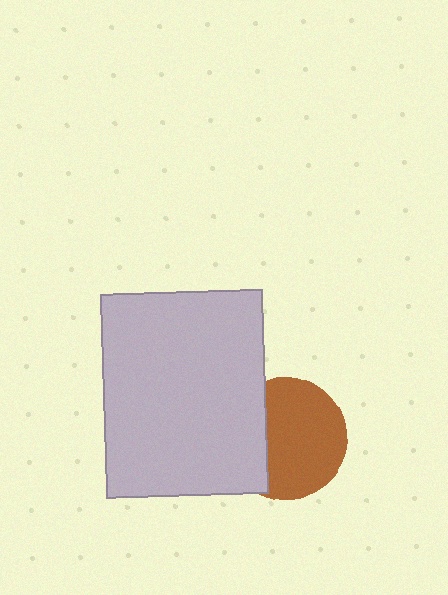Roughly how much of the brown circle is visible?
Most of it is visible (roughly 68%).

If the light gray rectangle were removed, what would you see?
You would see the complete brown circle.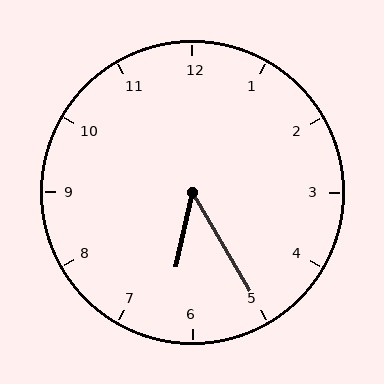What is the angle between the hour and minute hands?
Approximately 42 degrees.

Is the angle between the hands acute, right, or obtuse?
It is acute.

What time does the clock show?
6:25.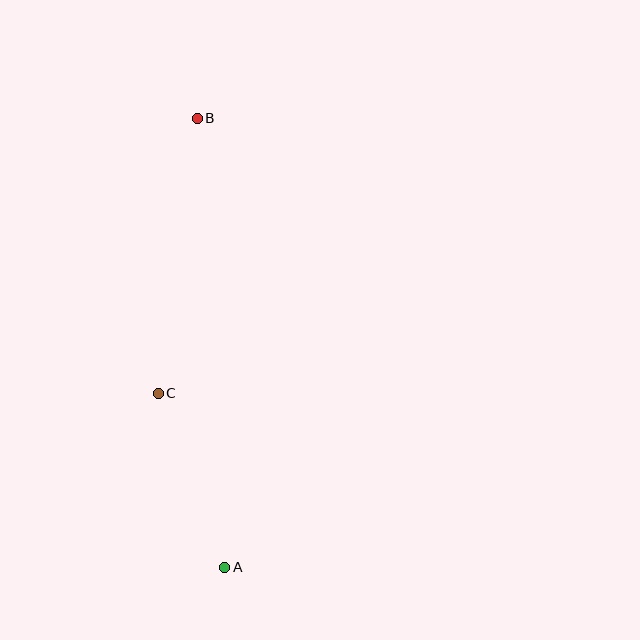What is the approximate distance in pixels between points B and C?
The distance between B and C is approximately 278 pixels.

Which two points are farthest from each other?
Points A and B are farthest from each other.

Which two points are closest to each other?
Points A and C are closest to each other.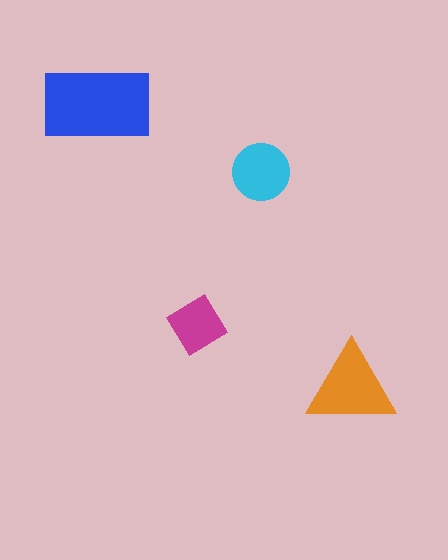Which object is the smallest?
The magenta diamond.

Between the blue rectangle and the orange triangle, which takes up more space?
The blue rectangle.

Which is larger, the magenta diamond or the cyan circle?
The cyan circle.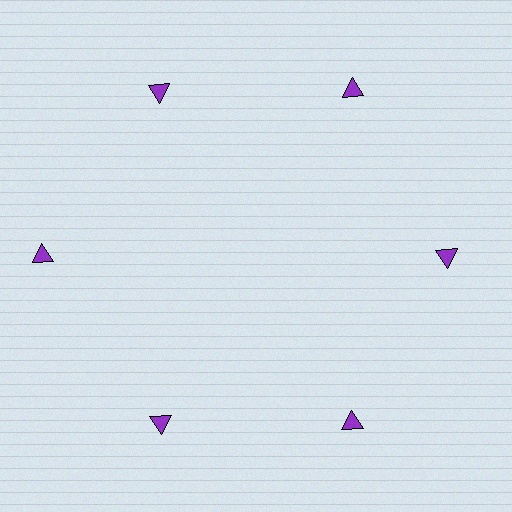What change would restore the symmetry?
The symmetry would be restored by moving it inward, back onto the ring so that all 6 triangles sit at equal angles and equal distance from the center.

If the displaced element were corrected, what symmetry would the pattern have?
It would have 6-fold rotational symmetry — the pattern would map onto itself every 60 degrees.